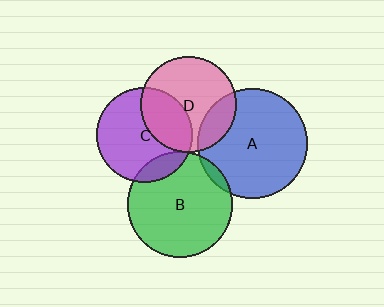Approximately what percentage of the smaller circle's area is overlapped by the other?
Approximately 5%.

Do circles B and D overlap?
Yes.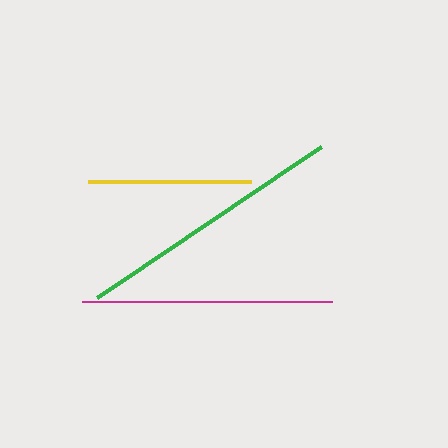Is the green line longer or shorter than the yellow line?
The green line is longer than the yellow line.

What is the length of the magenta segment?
The magenta segment is approximately 250 pixels long.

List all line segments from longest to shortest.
From longest to shortest: green, magenta, yellow.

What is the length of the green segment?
The green segment is approximately 270 pixels long.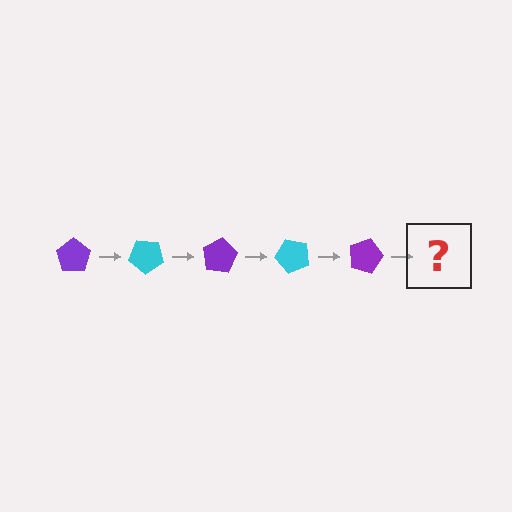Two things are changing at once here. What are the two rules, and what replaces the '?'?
The two rules are that it rotates 40 degrees each step and the color cycles through purple and cyan. The '?' should be a cyan pentagon, rotated 200 degrees from the start.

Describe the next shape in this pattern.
It should be a cyan pentagon, rotated 200 degrees from the start.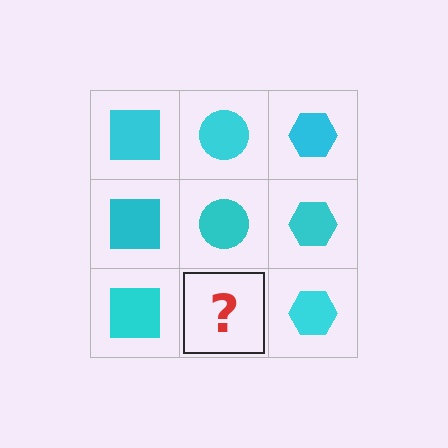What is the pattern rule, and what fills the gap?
The rule is that each column has a consistent shape. The gap should be filled with a cyan circle.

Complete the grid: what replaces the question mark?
The question mark should be replaced with a cyan circle.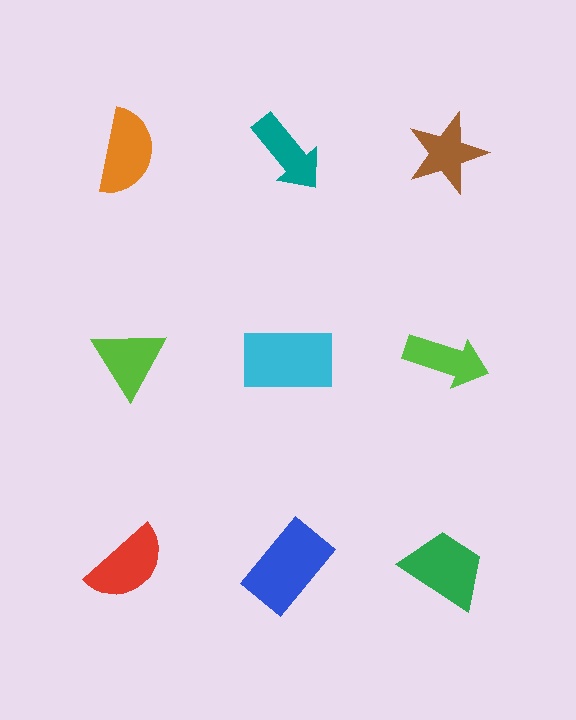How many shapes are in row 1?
3 shapes.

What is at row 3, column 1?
A red semicircle.